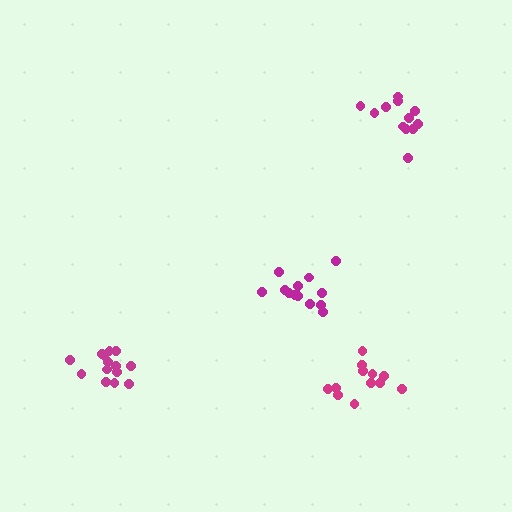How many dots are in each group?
Group 1: 12 dots, Group 2: 14 dots, Group 3: 13 dots, Group 4: 12 dots (51 total).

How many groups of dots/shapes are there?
There are 4 groups.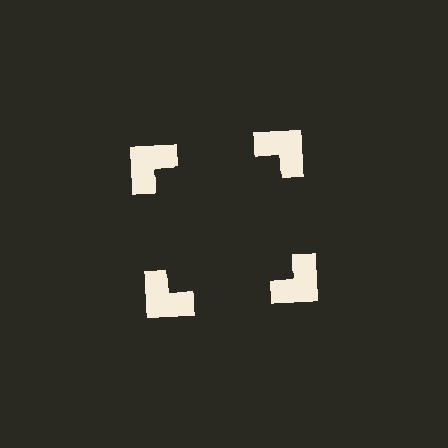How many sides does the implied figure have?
4 sides.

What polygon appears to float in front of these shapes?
An illusory square — its edges are inferred from the aligned wedge cuts in the notched squares, not physically drawn.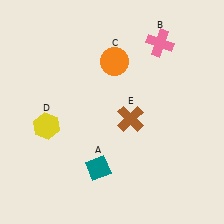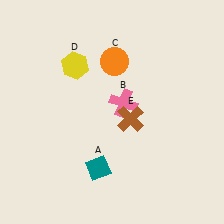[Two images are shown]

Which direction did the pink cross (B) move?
The pink cross (B) moved down.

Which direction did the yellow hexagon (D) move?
The yellow hexagon (D) moved up.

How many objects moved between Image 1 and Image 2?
2 objects moved between the two images.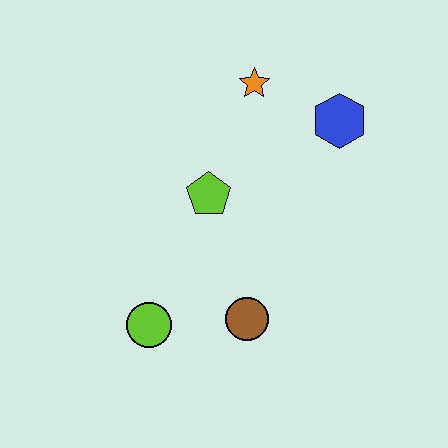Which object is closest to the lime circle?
The brown circle is closest to the lime circle.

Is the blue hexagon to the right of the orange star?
Yes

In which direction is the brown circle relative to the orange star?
The brown circle is below the orange star.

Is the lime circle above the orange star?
No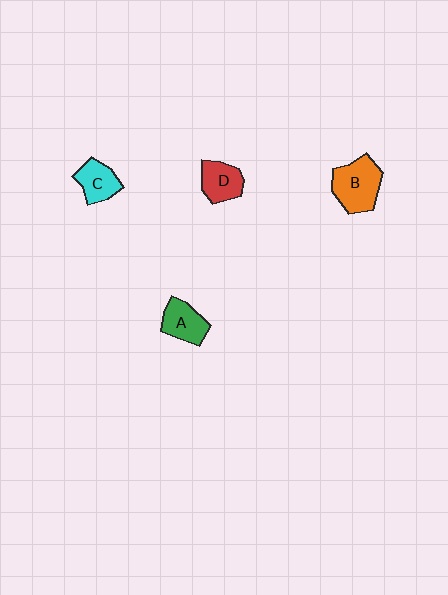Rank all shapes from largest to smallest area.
From largest to smallest: B (orange), A (green), D (red), C (cyan).